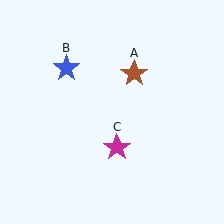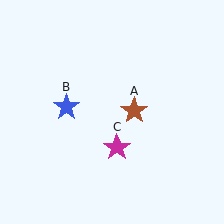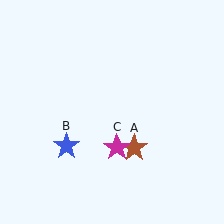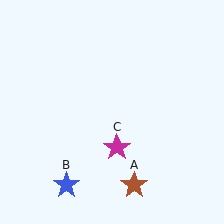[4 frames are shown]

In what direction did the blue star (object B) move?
The blue star (object B) moved down.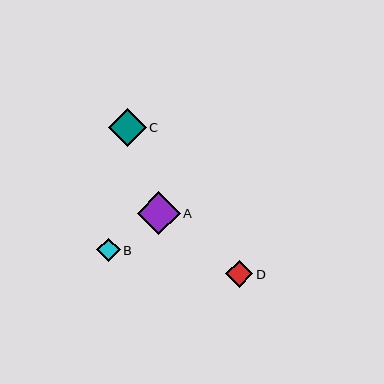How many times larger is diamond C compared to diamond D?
Diamond C is approximately 1.4 times the size of diamond D.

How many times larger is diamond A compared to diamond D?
Diamond A is approximately 1.6 times the size of diamond D.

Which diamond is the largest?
Diamond A is the largest with a size of approximately 43 pixels.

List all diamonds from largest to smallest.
From largest to smallest: A, C, D, B.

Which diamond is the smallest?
Diamond B is the smallest with a size of approximately 23 pixels.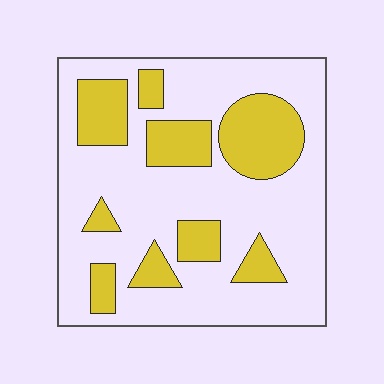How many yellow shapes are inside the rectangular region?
9.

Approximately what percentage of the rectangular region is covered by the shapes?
Approximately 30%.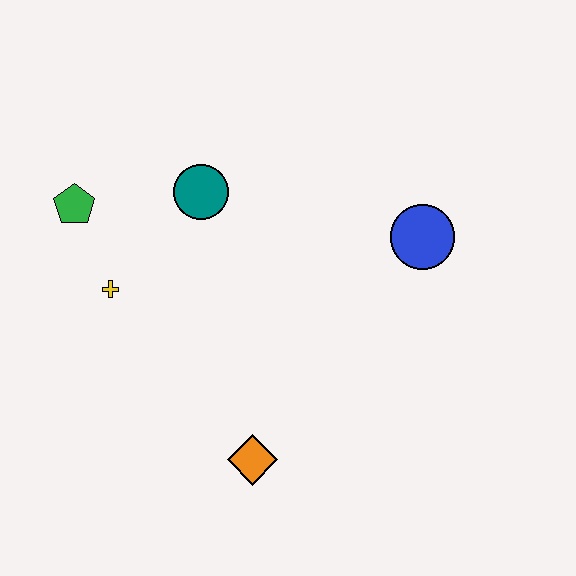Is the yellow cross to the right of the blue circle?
No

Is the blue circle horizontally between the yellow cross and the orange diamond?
No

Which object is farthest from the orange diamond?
The green pentagon is farthest from the orange diamond.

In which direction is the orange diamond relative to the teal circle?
The orange diamond is below the teal circle.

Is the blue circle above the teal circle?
No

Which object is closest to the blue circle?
The teal circle is closest to the blue circle.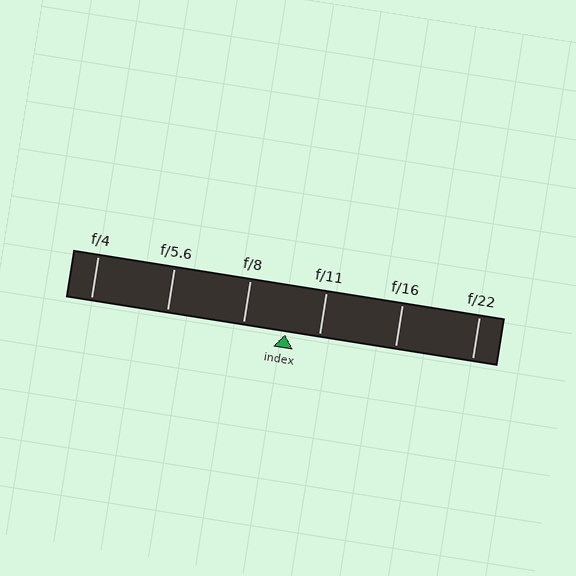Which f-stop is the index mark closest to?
The index mark is closest to f/11.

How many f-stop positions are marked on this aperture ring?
There are 6 f-stop positions marked.